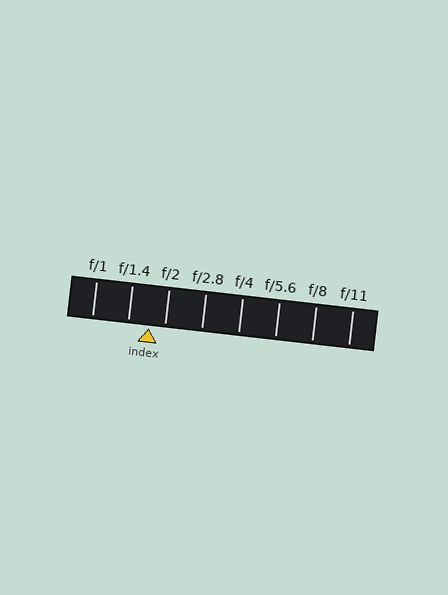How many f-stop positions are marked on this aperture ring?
There are 8 f-stop positions marked.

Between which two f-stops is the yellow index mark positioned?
The index mark is between f/1.4 and f/2.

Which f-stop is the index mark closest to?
The index mark is closest to f/2.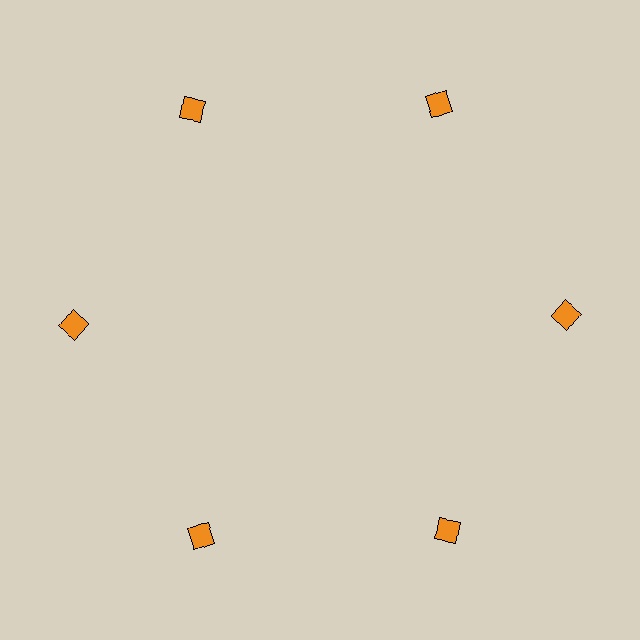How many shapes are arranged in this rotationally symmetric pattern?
There are 6 shapes, arranged in 6 groups of 1.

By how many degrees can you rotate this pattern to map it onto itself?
The pattern maps onto itself every 60 degrees of rotation.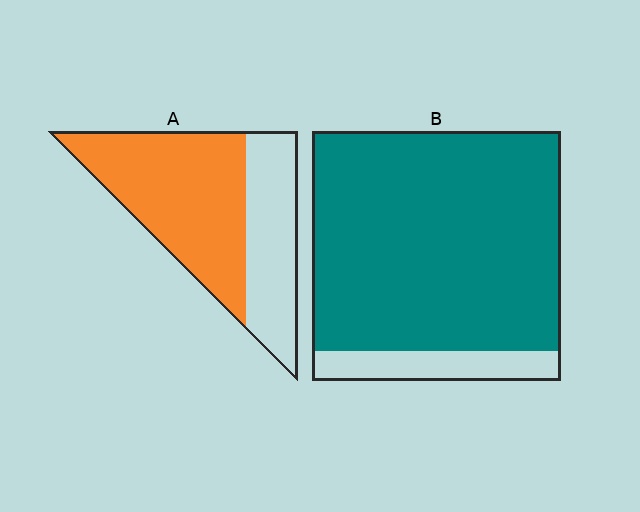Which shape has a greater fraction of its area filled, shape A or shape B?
Shape B.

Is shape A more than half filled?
Yes.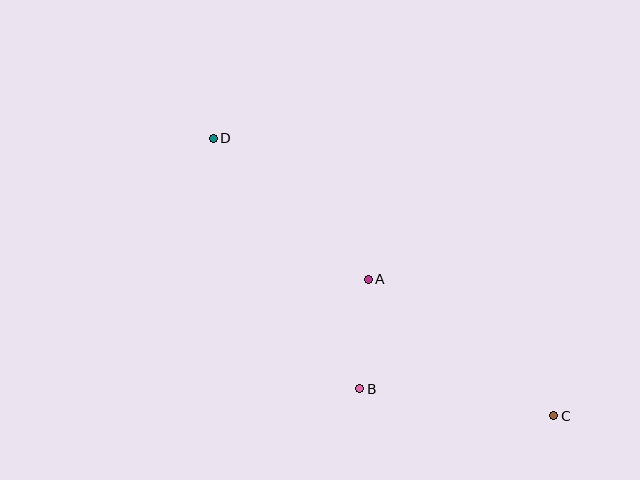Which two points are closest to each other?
Points A and B are closest to each other.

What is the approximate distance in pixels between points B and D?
The distance between B and D is approximately 290 pixels.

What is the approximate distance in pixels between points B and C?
The distance between B and C is approximately 196 pixels.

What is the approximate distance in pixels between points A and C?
The distance between A and C is approximately 230 pixels.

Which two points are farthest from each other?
Points C and D are farthest from each other.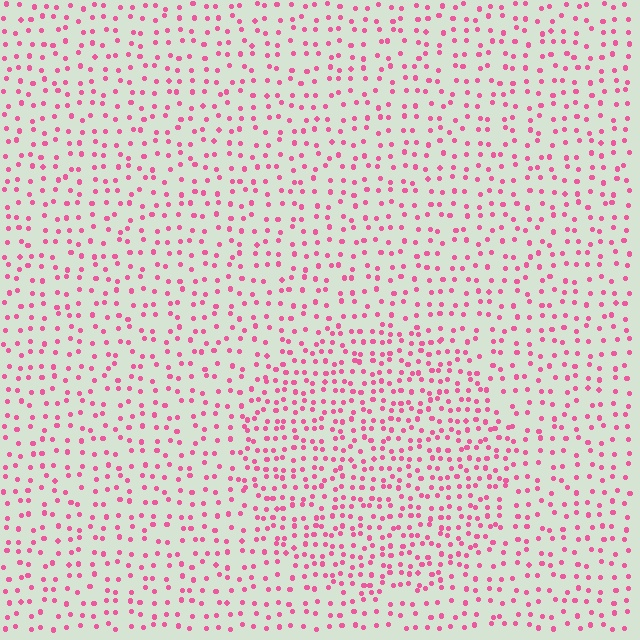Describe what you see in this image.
The image contains small pink elements arranged at two different densities. A circle-shaped region is visible where the elements are more densely packed than the surrounding area.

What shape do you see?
I see a circle.